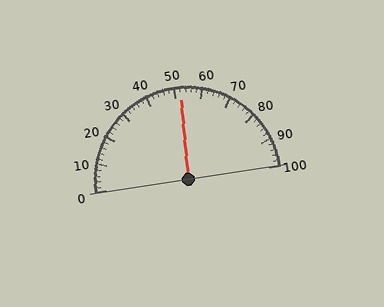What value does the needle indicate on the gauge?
The needle indicates approximately 52.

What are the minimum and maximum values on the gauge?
The gauge ranges from 0 to 100.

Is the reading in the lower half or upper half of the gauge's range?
The reading is in the upper half of the range (0 to 100).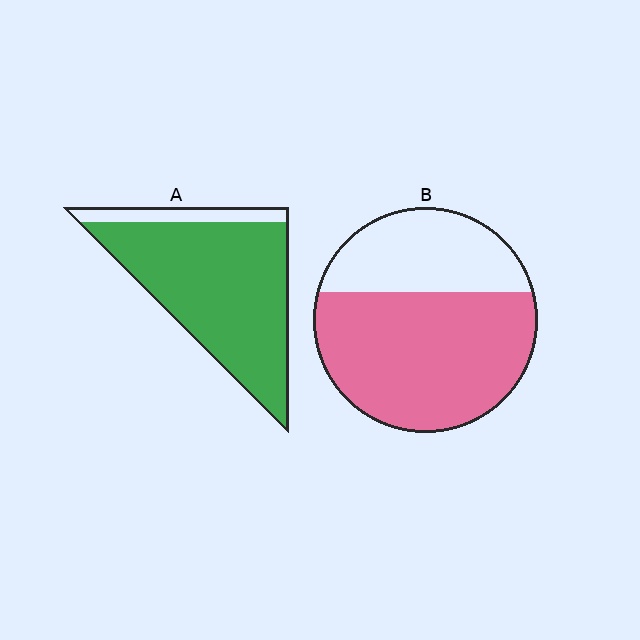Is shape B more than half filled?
Yes.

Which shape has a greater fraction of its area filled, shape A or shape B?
Shape A.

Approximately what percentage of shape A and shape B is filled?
A is approximately 85% and B is approximately 65%.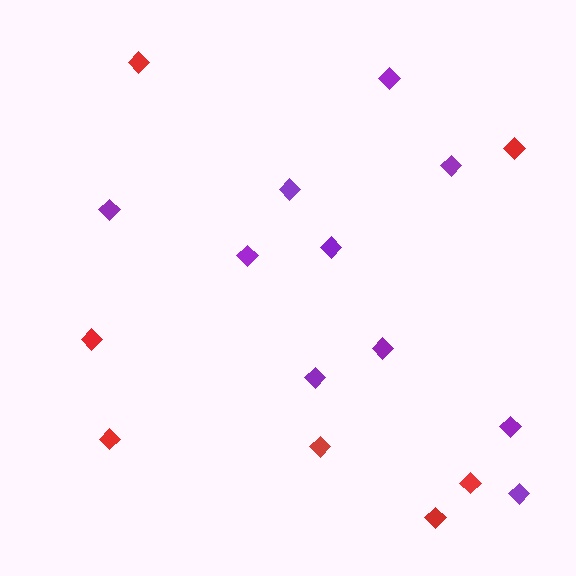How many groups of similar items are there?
There are 2 groups: one group of red diamonds (7) and one group of purple diamonds (10).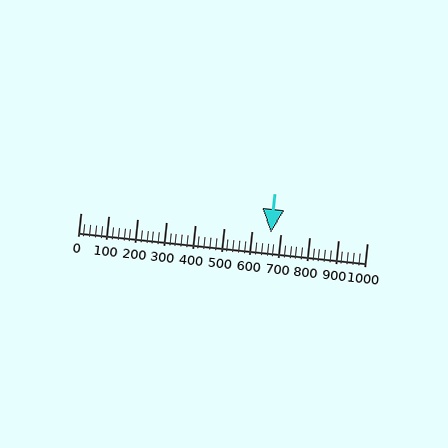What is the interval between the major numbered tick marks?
The major tick marks are spaced 100 units apart.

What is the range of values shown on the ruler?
The ruler shows values from 0 to 1000.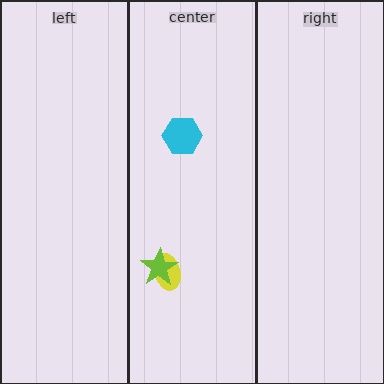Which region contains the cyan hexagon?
The center region.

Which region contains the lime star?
The center region.